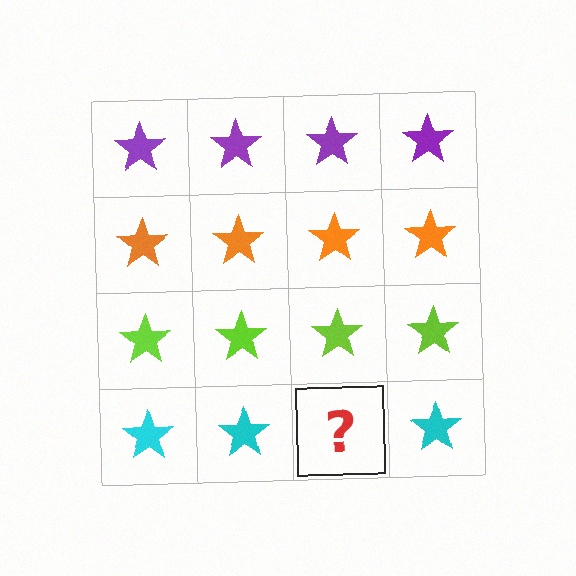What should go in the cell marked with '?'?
The missing cell should contain a cyan star.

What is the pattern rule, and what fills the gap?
The rule is that each row has a consistent color. The gap should be filled with a cyan star.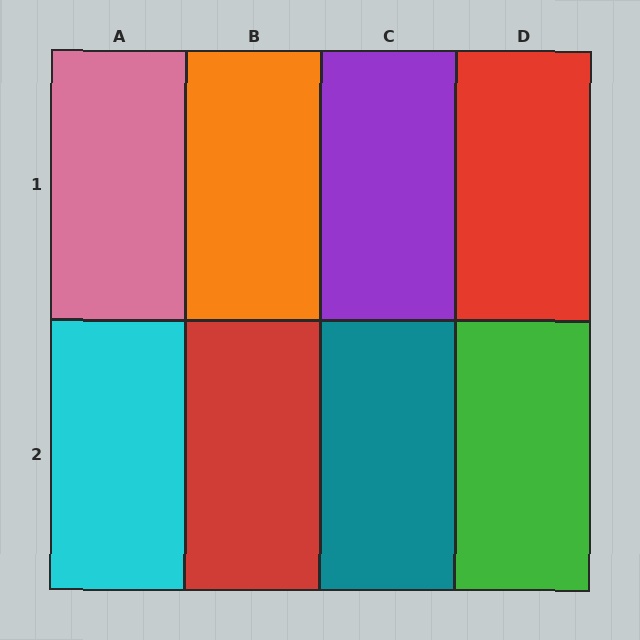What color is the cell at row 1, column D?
Red.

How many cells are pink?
1 cell is pink.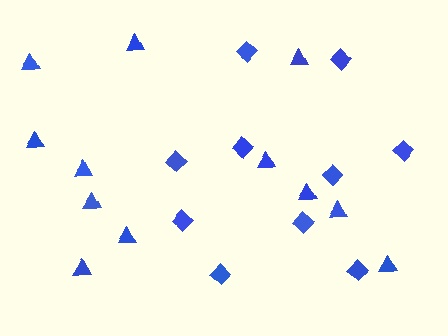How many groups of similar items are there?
There are 2 groups: one group of diamonds (10) and one group of triangles (12).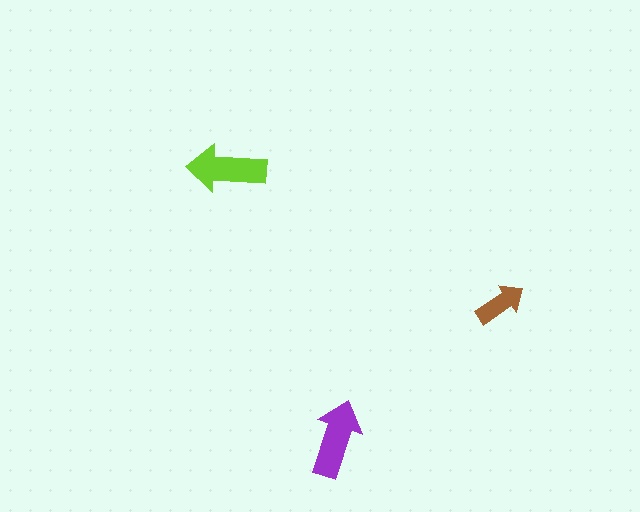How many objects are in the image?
There are 3 objects in the image.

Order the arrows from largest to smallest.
the lime one, the purple one, the brown one.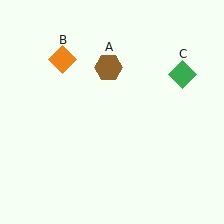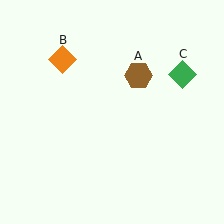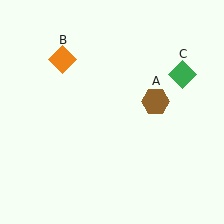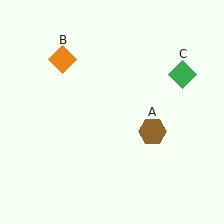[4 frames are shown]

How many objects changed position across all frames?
1 object changed position: brown hexagon (object A).